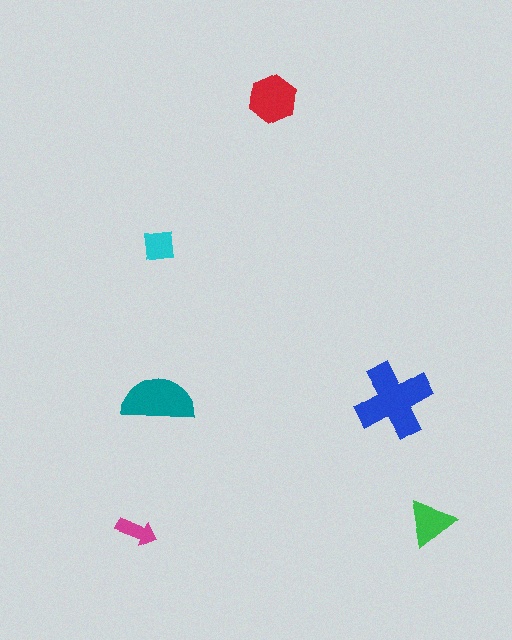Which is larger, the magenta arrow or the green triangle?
The green triangle.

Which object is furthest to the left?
The magenta arrow is leftmost.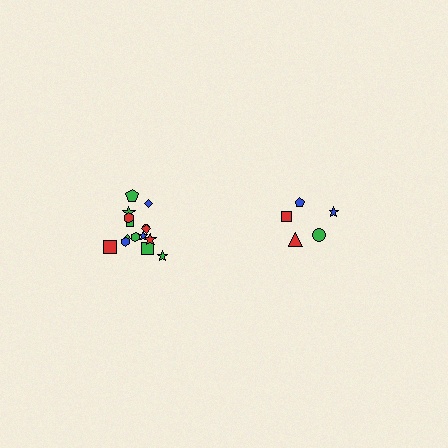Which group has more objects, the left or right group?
The left group.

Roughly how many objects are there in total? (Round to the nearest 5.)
Roughly 20 objects in total.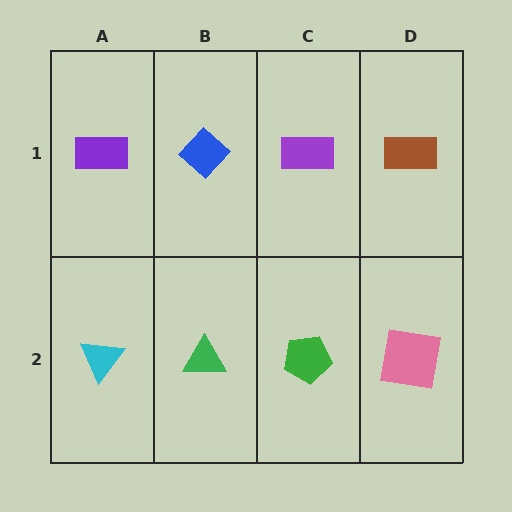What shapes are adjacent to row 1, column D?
A pink square (row 2, column D), a purple rectangle (row 1, column C).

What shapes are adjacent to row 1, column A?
A cyan triangle (row 2, column A), a blue diamond (row 1, column B).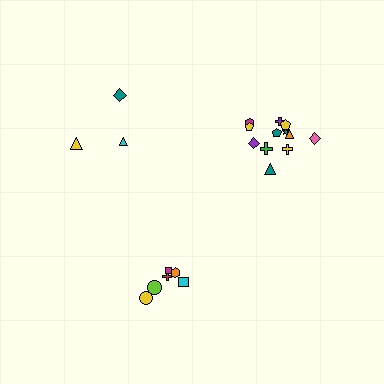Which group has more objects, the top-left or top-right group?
The top-right group.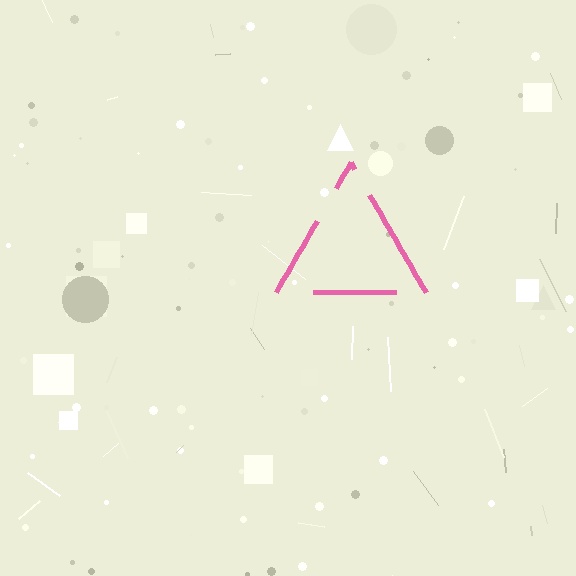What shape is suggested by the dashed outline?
The dashed outline suggests a triangle.